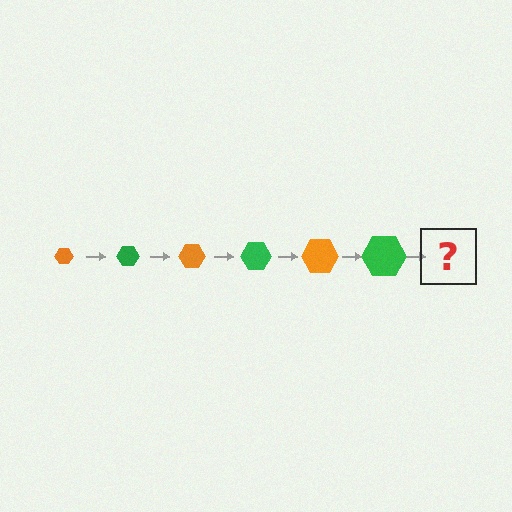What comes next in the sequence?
The next element should be an orange hexagon, larger than the previous one.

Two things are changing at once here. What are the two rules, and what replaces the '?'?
The two rules are that the hexagon grows larger each step and the color cycles through orange and green. The '?' should be an orange hexagon, larger than the previous one.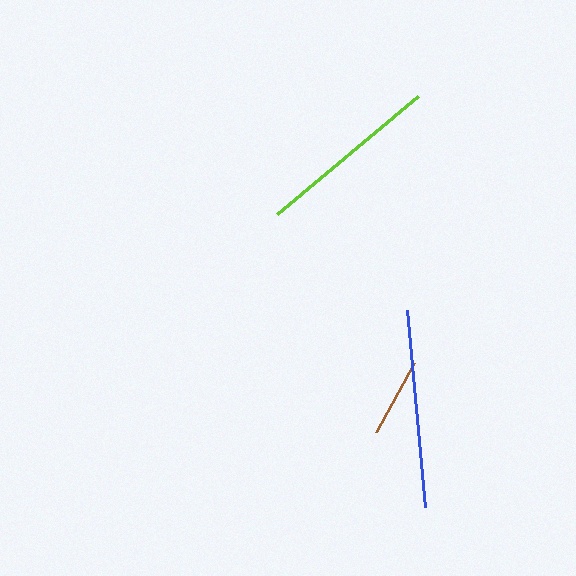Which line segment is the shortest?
The brown line is the shortest at approximately 79 pixels.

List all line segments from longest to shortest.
From longest to shortest: blue, lime, brown.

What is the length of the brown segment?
The brown segment is approximately 79 pixels long.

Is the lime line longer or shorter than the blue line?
The blue line is longer than the lime line.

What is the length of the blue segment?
The blue segment is approximately 197 pixels long.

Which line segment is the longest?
The blue line is the longest at approximately 197 pixels.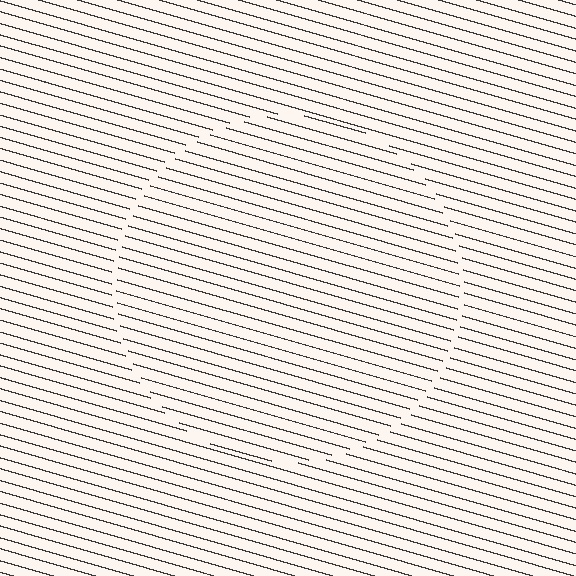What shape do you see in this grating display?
An illusory circle. The interior of the shape contains the same grating, shifted by half a period — the contour is defined by the phase discontinuity where line-ends from the inner and outer gratings abut.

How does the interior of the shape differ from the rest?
The interior of the shape contains the same grating, shifted by half a period — the contour is defined by the phase discontinuity where line-ends from the inner and outer gratings abut.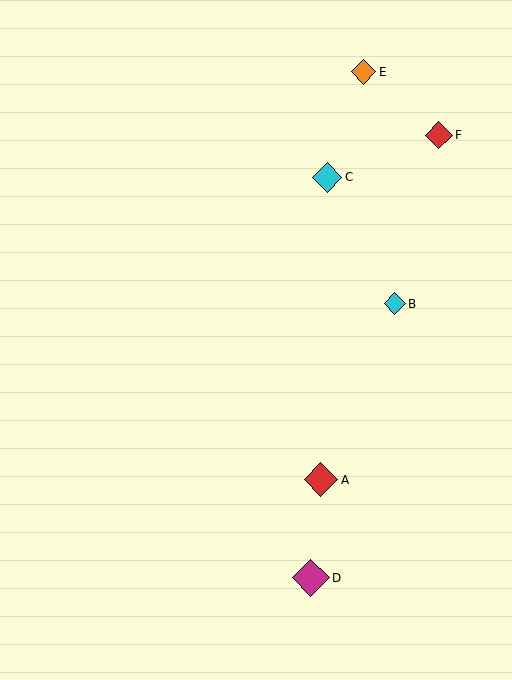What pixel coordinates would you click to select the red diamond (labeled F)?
Click at (439, 135) to select the red diamond F.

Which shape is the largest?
The magenta diamond (labeled D) is the largest.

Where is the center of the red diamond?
The center of the red diamond is at (439, 135).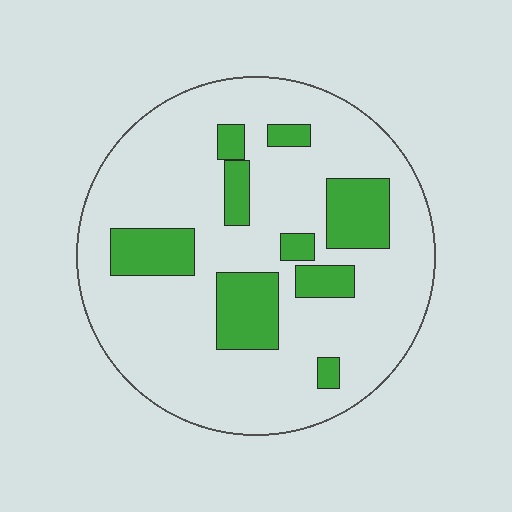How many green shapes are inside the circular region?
9.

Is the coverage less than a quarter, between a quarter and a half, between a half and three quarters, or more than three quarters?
Less than a quarter.